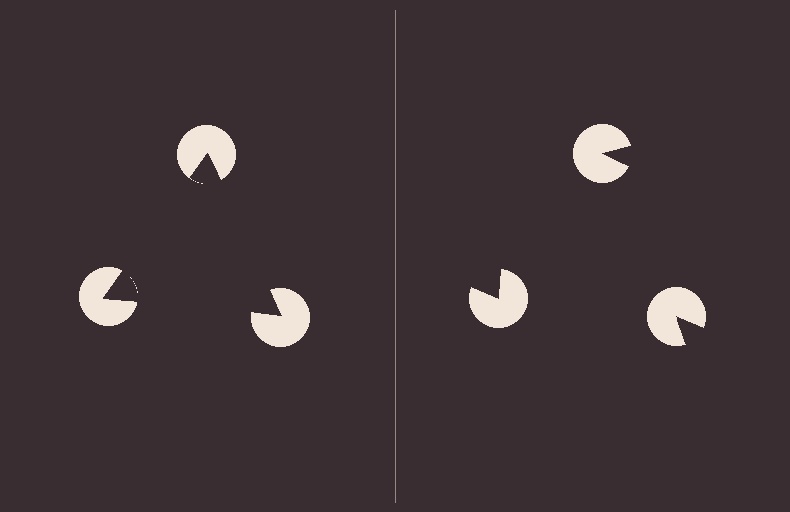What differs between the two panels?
The pac-man discs are positioned identically on both sides; only the wedge orientations differ. On the left they align to a triangle; on the right they are misaligned.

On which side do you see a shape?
An illusory triangle appears on the left side. On the right side the wedge cuts are rotated, so no coherent shape forms.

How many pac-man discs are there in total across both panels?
6 — 3 on each side.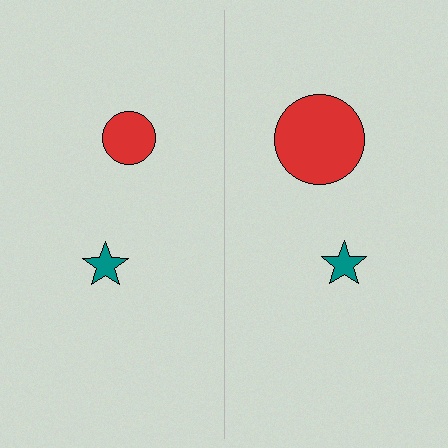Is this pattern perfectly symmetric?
No, the pattern is not perfectly symmetric. The red circle on the right side has a different size than its mirror counterpart.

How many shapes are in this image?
There are 4 shapes in this image.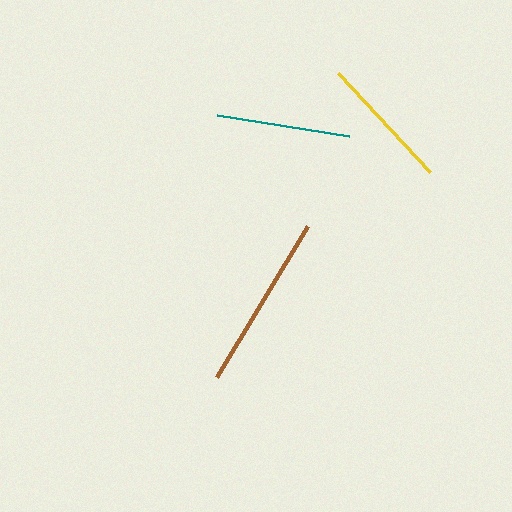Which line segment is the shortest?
The teal line is the shortest at approximately 133 pixels.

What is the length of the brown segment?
The brown segment is approximately 176 pixels long.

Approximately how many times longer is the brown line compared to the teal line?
The brown line is approximately 1.3 times the length of the teal line.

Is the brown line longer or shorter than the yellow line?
The brown line is longer than the yellow line.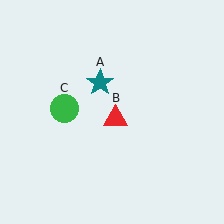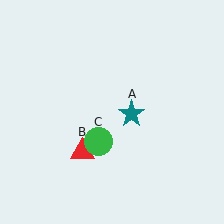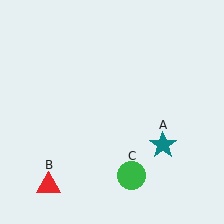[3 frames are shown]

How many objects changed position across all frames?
3 objects changed position: teal star (object A), red triangle (object B), green circle (object C).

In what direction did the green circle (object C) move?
The green circle (object C) moved down and to the right.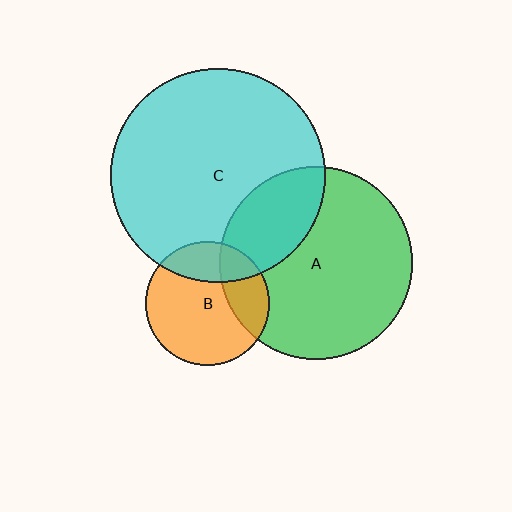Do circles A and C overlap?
Yes.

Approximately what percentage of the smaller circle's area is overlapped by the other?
Approximately 25%.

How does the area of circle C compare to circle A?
Approximately 1.2 times.